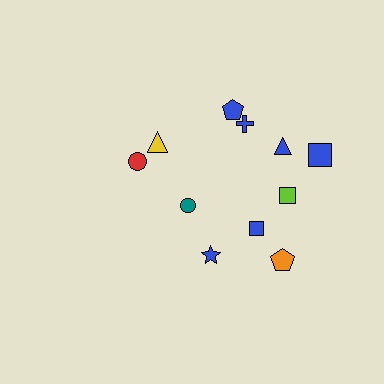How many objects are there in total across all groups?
There are 11 objects.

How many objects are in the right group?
There are 8 objects.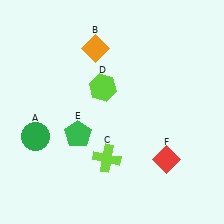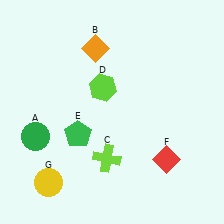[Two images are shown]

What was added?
A yellow circle (G) was added in Image 2.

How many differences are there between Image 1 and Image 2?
There is 1 difference between the two images.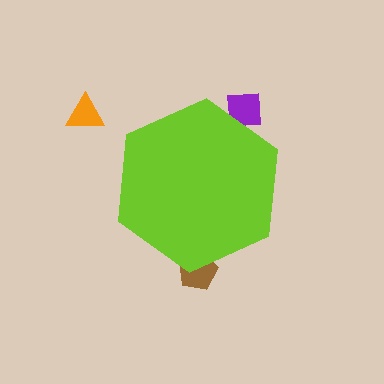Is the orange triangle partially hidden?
No, the orange triangle is fully visible.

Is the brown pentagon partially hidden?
Yes, the brown pentagon is partially hidden behind the lime hexagon.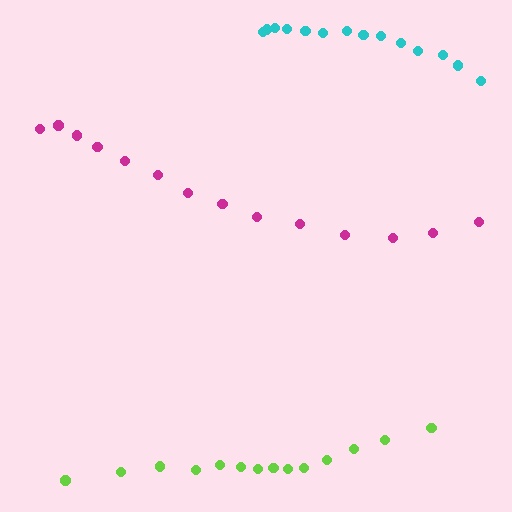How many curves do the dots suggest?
There are 3 distinct paths.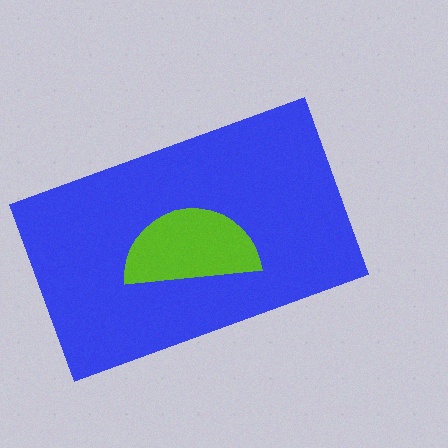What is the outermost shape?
The blue rectangle.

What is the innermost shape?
The lime semicircle.